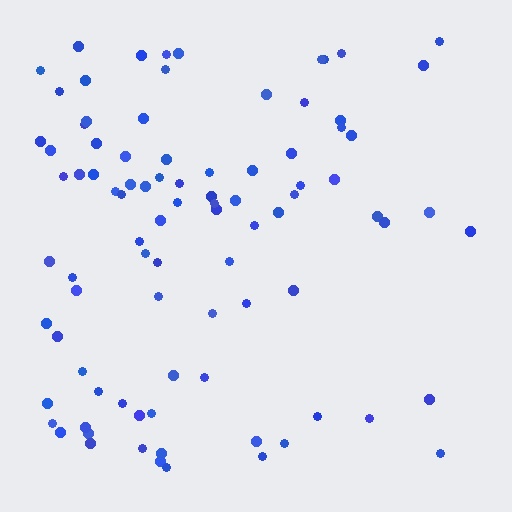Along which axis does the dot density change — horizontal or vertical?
Horizontal.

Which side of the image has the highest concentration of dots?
The left.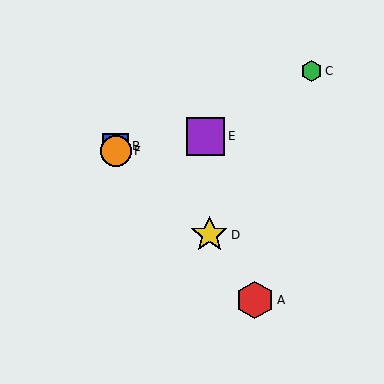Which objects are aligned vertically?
Objects B, F are aligned vertically.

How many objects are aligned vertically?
2 objects (B, F) are aligned vertically.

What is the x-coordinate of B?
Object B is at x≈116.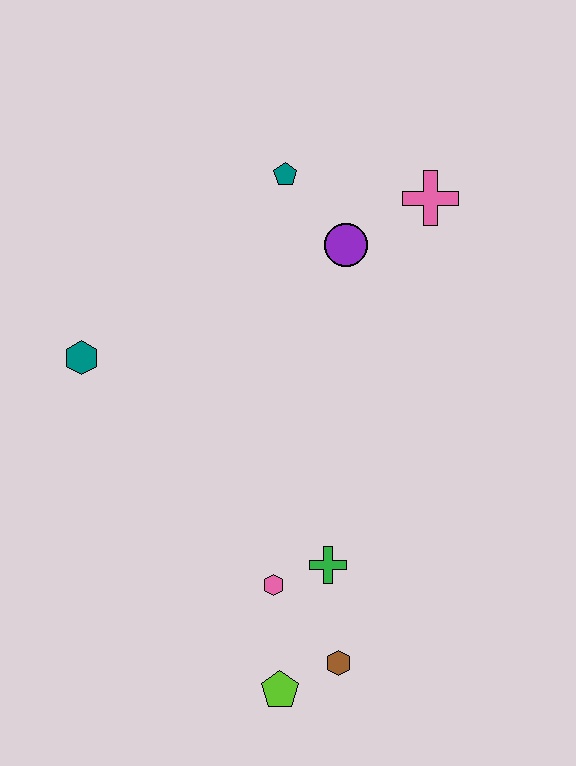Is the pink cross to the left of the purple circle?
No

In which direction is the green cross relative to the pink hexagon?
The green cross is to the right of the pink hexagon.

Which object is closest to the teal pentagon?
The purple circle is closest to the teal pentagon.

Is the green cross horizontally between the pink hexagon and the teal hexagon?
No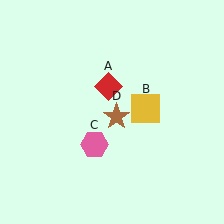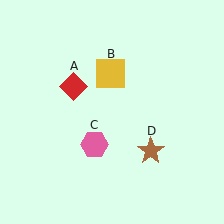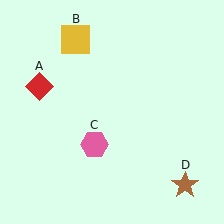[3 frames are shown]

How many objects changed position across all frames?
3 objects changed position: red diamond (object A), yellow square (object B), brown star (object D).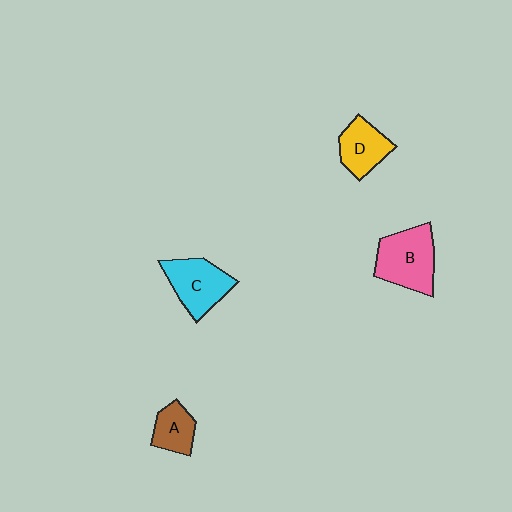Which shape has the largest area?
Shape B (pink).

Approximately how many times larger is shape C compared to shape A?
Approximately 1.6 times.